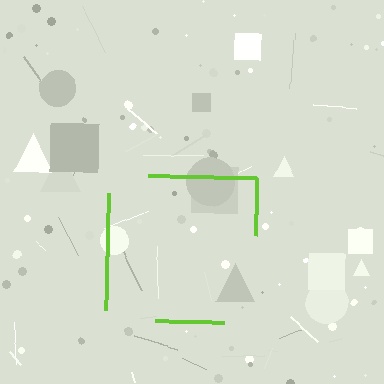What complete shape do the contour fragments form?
The contour fragments form a square.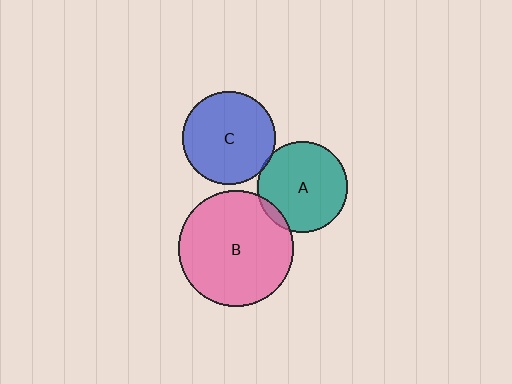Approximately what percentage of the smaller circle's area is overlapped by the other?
Approximately 5%.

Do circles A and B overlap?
Yes.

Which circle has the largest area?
Circle B (pink).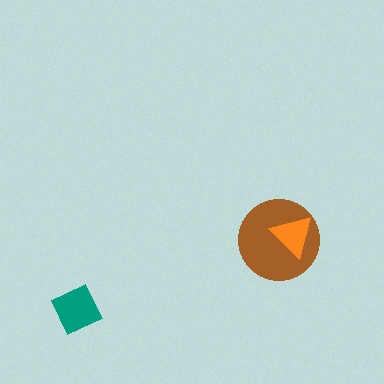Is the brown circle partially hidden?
Yes, it is partially covered by another shape.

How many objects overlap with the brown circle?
1 object overlaps with the brown circle.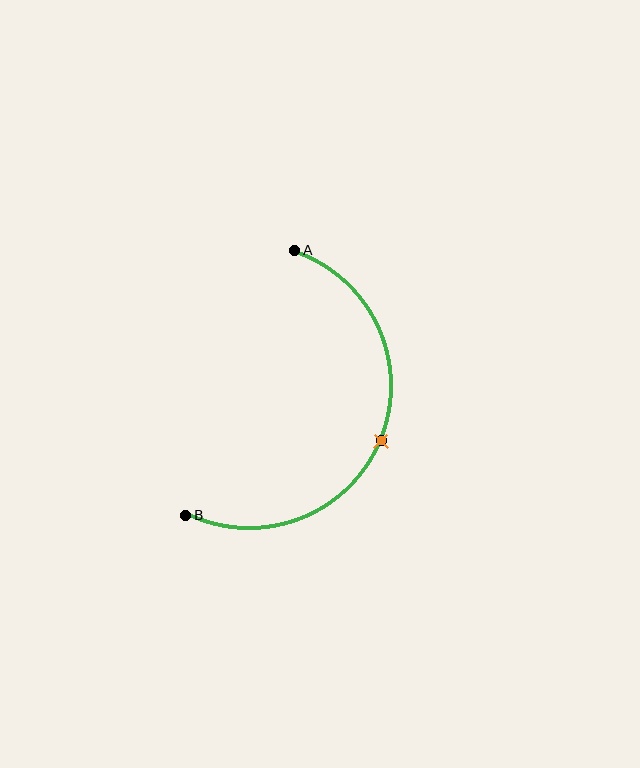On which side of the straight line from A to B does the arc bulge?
The arc bulges to the right of the straight line connecting A and B.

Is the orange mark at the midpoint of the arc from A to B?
Yes. The orange mark lies on the arc at equal arc-length from both A and B — it is the arc midpoint.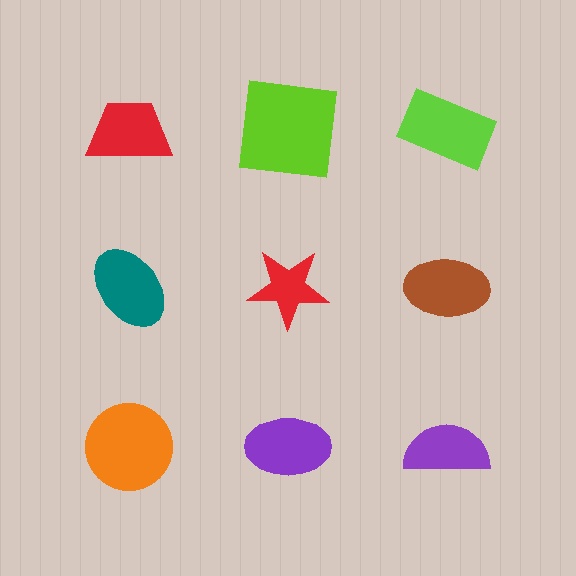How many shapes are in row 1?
3 shapes.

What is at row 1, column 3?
A lime rectangle.